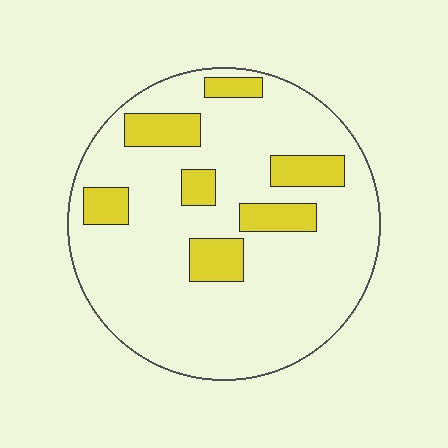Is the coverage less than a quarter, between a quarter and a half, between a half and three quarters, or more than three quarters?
Less than a quarter.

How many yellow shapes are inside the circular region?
7.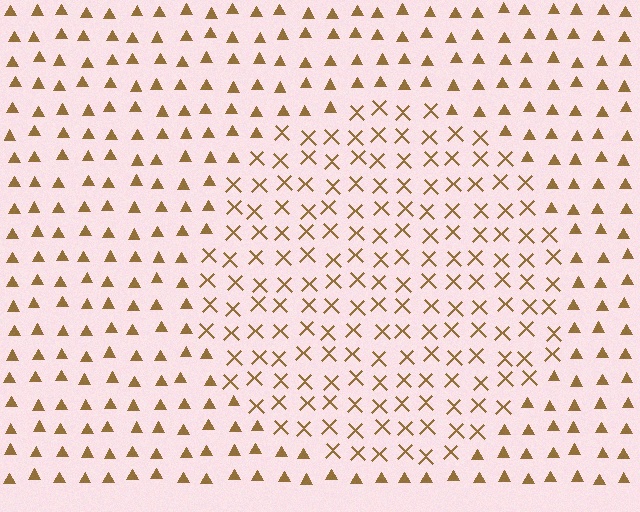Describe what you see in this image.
The image is filled with small brown elements arranged in a uniform grid. A circle-shaped region contains X marks, while the surrounding area contains triangles. The boundary is defined purely by the change in element shape.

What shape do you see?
I see a circle.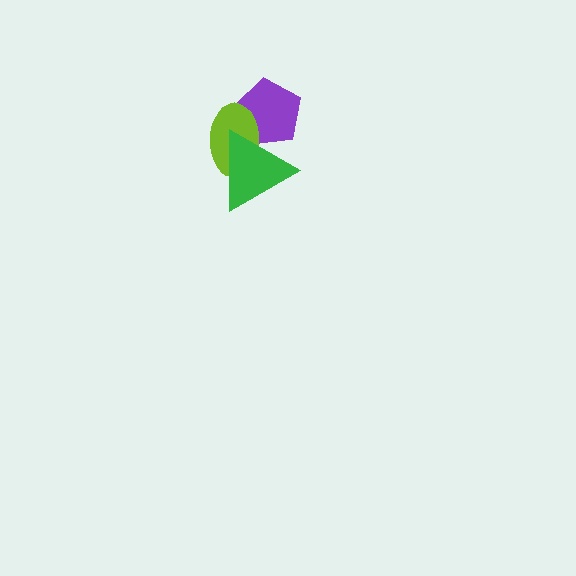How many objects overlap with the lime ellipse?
2 objects overlap with the lime ellipse.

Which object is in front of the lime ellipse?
The green triangle is in front of the lime ellipse.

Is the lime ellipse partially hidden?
Yes, it is partially covered by another shape.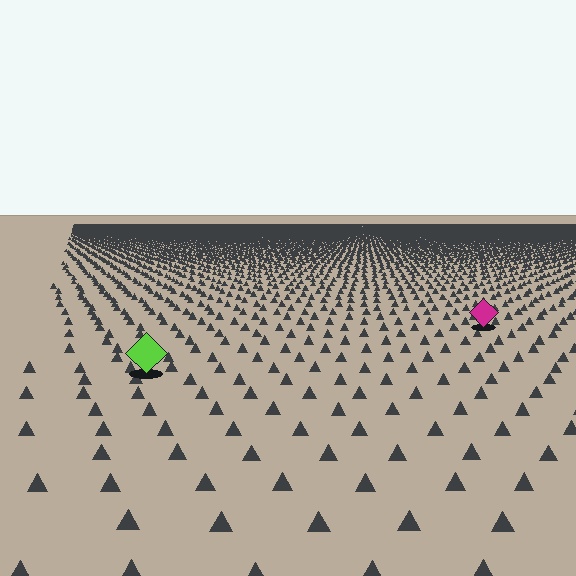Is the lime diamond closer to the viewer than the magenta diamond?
Yes. The lime diamond is closer — you can tell from the texture gradient: the ground texture is coarser near it.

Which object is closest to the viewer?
The lime diamond is closest. The texture marks near it are larger and more spread out.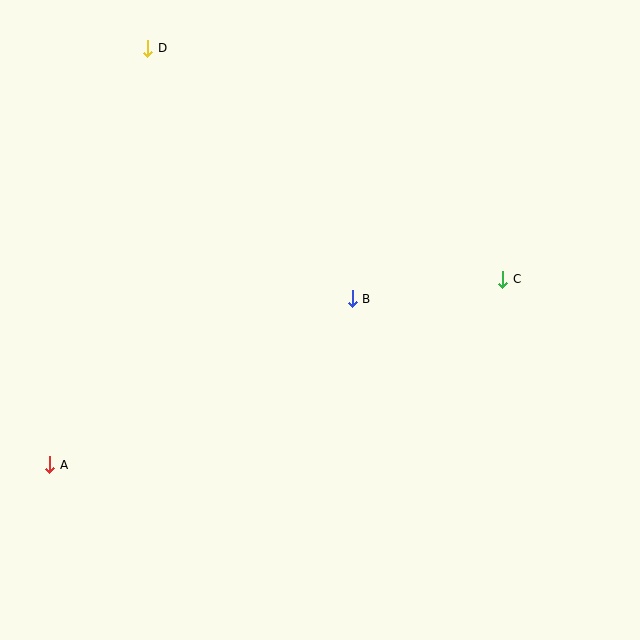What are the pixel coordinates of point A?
Point A is at (50, 465).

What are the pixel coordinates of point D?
Point D is at (148, 48).